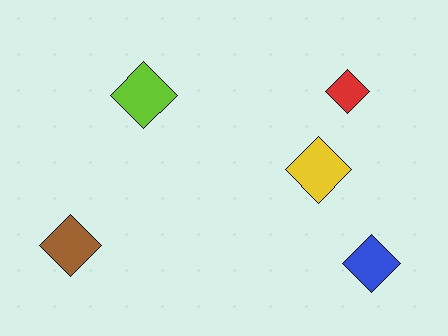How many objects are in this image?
There are 5 objects.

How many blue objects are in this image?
There is 1 blue object.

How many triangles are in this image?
There are no triangles.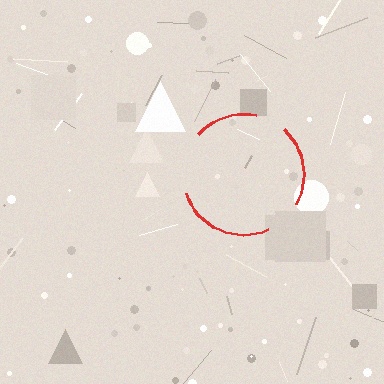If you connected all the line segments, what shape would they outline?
They would outline a circle.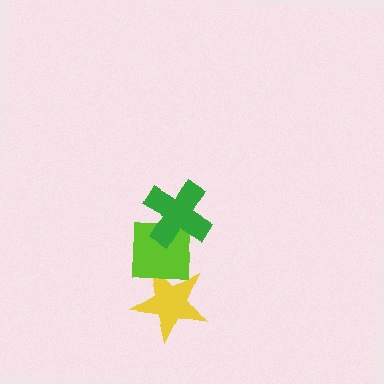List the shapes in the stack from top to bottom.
From top to bottom: the green cross, the lime square, the yellow star.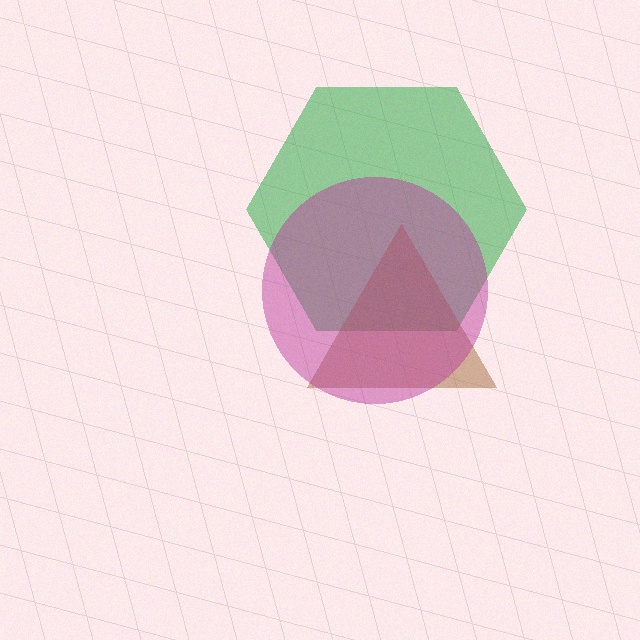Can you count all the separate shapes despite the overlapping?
Yes, there are 3 separate shapes.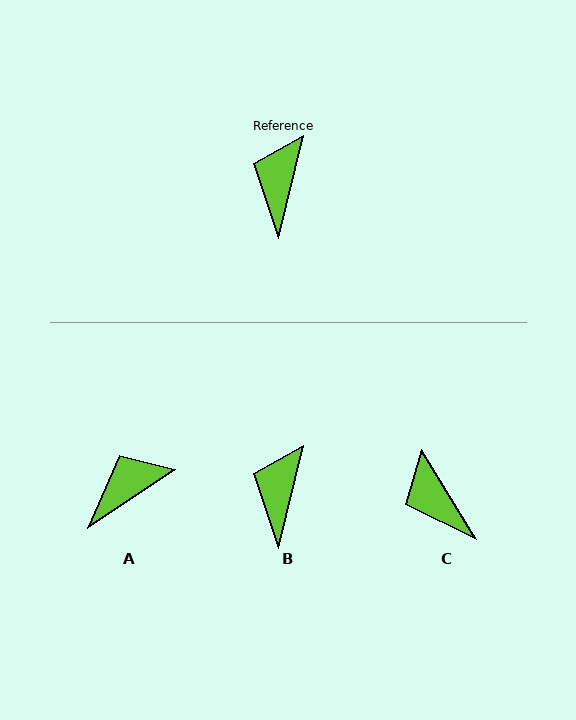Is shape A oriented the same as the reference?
No, it is off by about 43 degrees.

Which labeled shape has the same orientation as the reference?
B.